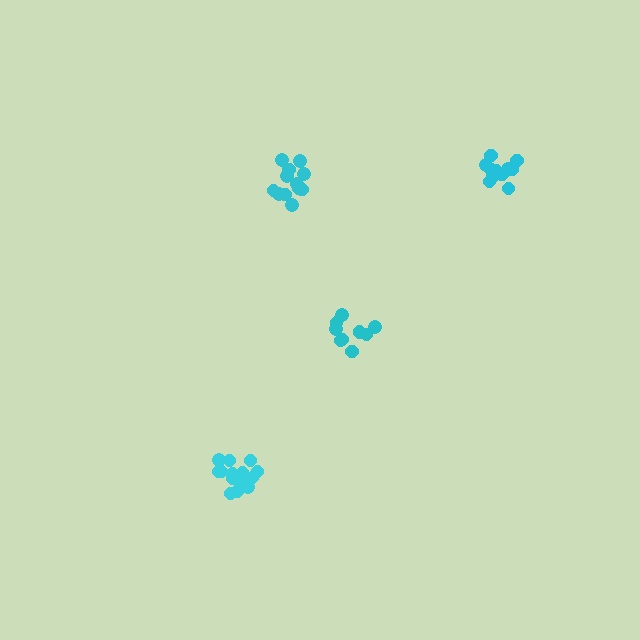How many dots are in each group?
Group 1: 12 dots, Group 2: 11 dots, Group 3: 9 dots, Group 4: 15 dots (47 total).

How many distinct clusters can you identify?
There are 4 distinct clusters.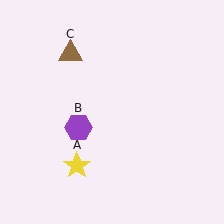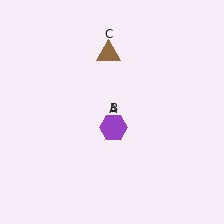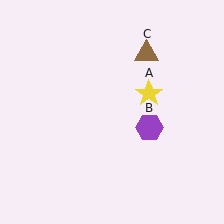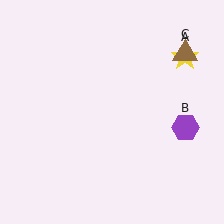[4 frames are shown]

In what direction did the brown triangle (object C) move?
The brown triangle (object C) moved right.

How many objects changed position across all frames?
3 objects changed position: yellow star (object A), purple hexagon (object B), brown triangle (object C).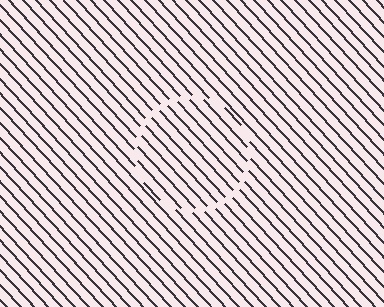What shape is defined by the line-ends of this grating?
An illusory circle. The interior of the shape contains the same grating, shifted by half a period — the contour is defined by the phase discontinuity where line-ends from the inner and outer gratings abut.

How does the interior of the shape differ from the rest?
The interior of the shape contains the same grating, shifted by half a period — the contour is defined by the phase discontinuity where line-ends from the inner and outer gratings abut.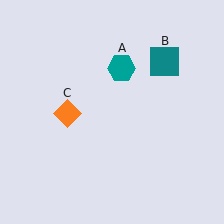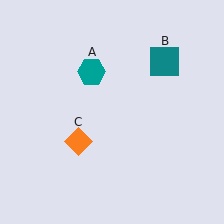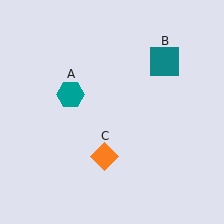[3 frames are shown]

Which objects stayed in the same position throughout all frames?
Teal square (object B) remained stationary.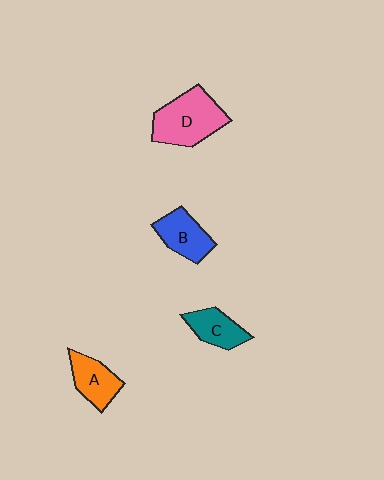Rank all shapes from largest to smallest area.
From largest to smallest: D (pink), B (blue), A (orange), C (teal).